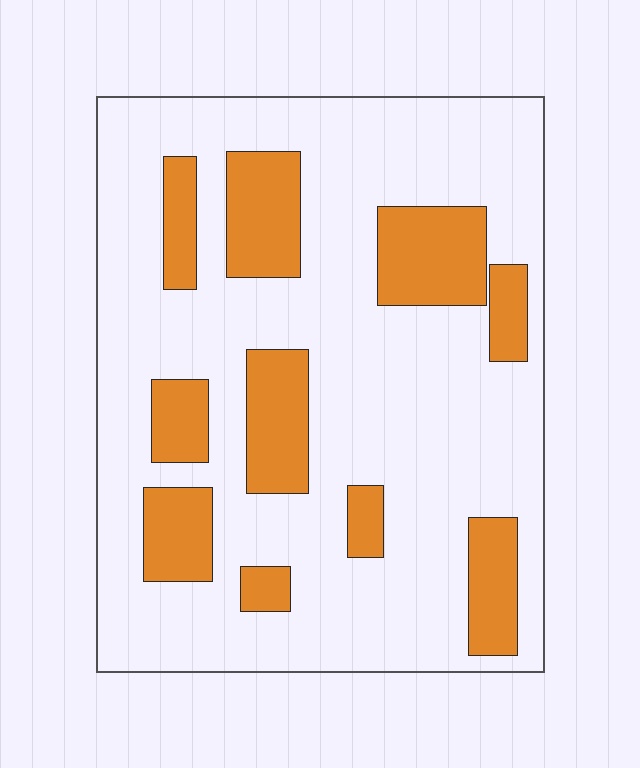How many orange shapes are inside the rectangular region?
10.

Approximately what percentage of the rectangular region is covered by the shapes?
Approximately 25%.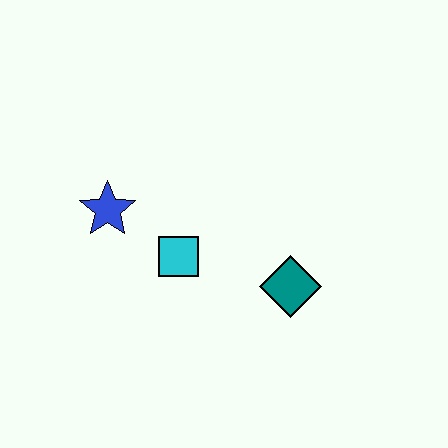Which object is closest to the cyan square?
The blue star is closest to the cyan square.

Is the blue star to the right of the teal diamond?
No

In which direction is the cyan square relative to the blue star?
The cyan square is to the right of the blue star.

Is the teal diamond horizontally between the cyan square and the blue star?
No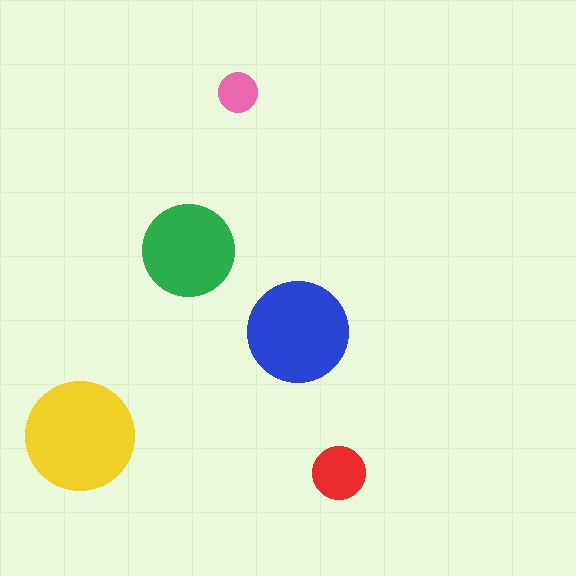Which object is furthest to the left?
The yellow circle is leftmost.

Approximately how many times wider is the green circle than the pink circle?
About 2.5 times wider.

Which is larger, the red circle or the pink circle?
The red one.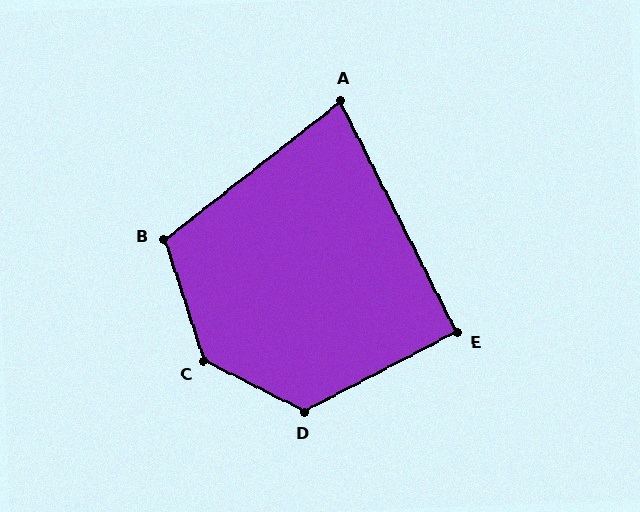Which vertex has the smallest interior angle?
A, at approximately 79 degrees.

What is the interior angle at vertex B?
Approximately 110 degrees (obtuse).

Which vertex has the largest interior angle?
C, at approximately 135 degrees.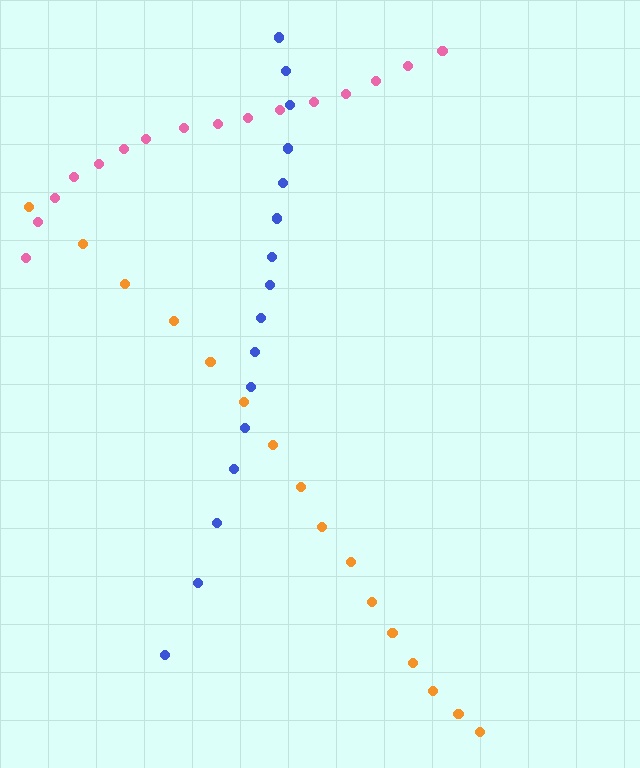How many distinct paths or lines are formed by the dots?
There are 3 distinct paths.